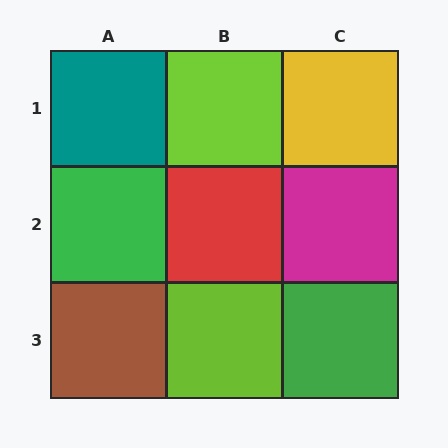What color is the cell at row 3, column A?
Brown.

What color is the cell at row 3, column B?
Lime.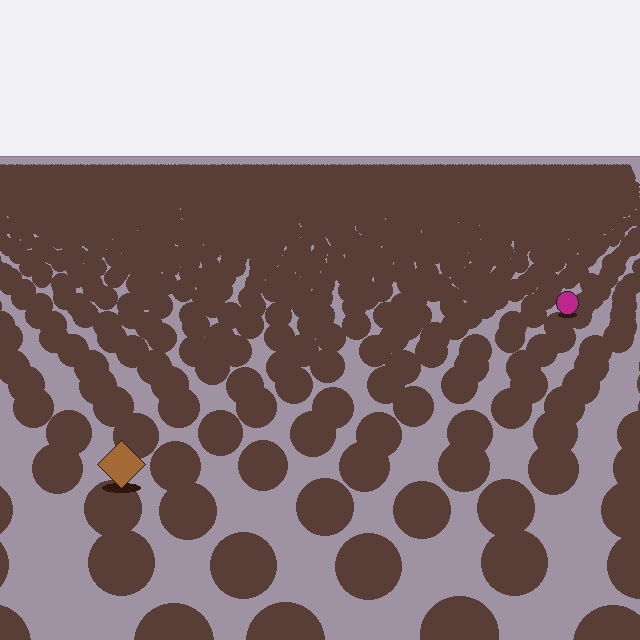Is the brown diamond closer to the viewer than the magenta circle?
Yes. The brown diamond is closer — you can tell from the texture gradient: the ground texture is coarser near it.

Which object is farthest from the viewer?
The magenta circle is farthest from the viewer. It appears smaller and the ground texture around it is denser.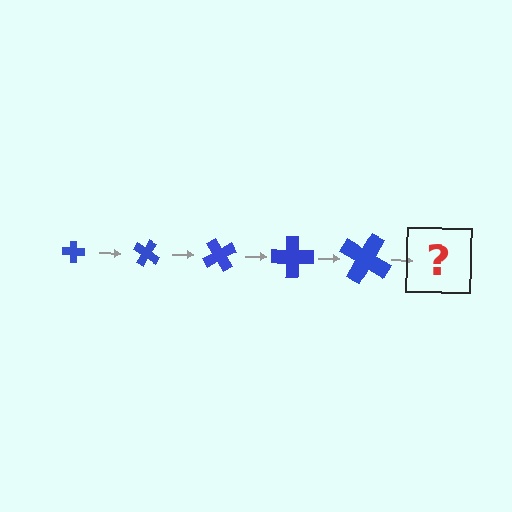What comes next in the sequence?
The next element should be a cross, larger than the previous one and rotated 150 degrees from the start.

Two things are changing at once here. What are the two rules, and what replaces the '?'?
The two rules are that the cross grows larger each step and it rotates 30 degrees each step. The '?' should be a cross, larger than the previous one and rotated 150 degrees from the start.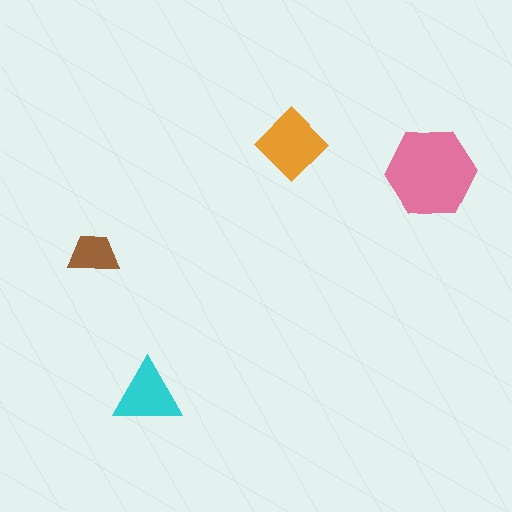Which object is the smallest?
The brown trapezoid.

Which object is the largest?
The pink hexagon.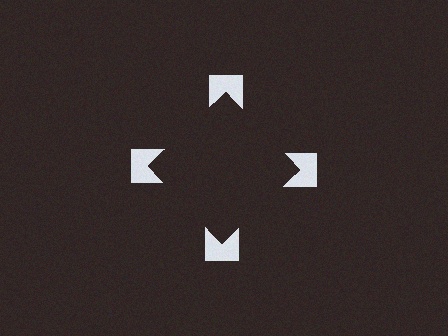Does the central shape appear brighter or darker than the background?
It typically appears slightly darker than the background, even though no actual brightness change is drawn.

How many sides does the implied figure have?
4 sides.